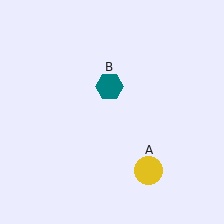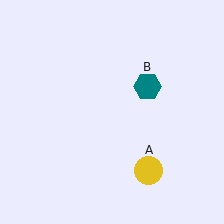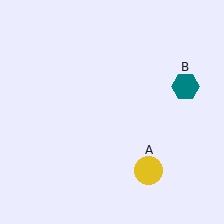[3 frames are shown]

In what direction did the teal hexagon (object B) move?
The teal hexagon (object B) moved right.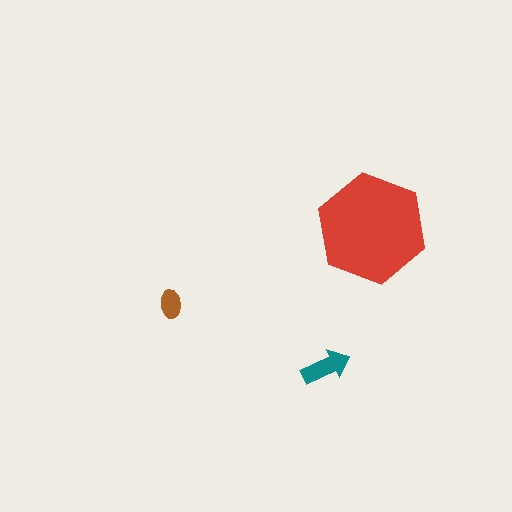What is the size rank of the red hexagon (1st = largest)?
1st.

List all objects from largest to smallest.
The red hexagon, the teal arrow, the brown ellipse.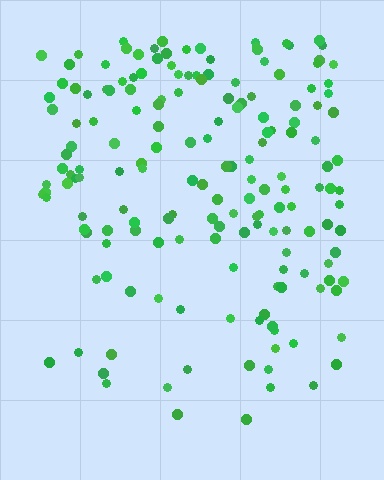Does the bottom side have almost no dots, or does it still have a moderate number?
Still a moderate number, just noticeably fewer than the top.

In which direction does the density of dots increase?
From bottom to top, with the top side densest.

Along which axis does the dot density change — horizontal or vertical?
Vertical.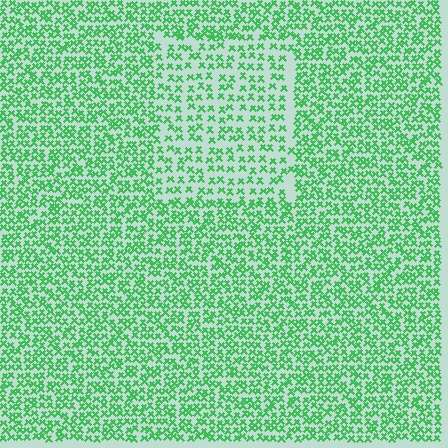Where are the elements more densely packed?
The elements are more densely packed outside the rectangle boundary.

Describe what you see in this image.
The image contains small green elements arranged at two different densities. A rectangle-shaped region is visible where the elements are less densely packed than the surrounding area.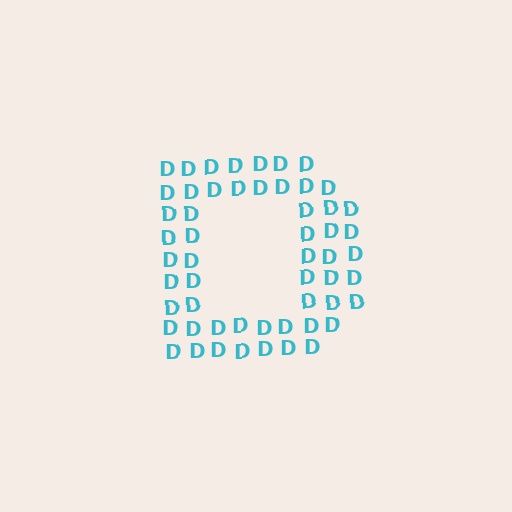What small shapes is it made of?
It is made of small letter D's.